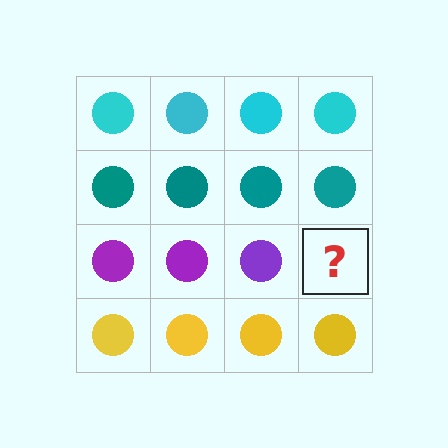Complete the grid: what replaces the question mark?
The question mark should be replaced with a purple circle.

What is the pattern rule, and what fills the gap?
The rule is that each row has a consistent color. The gap should be filled with a purple circle.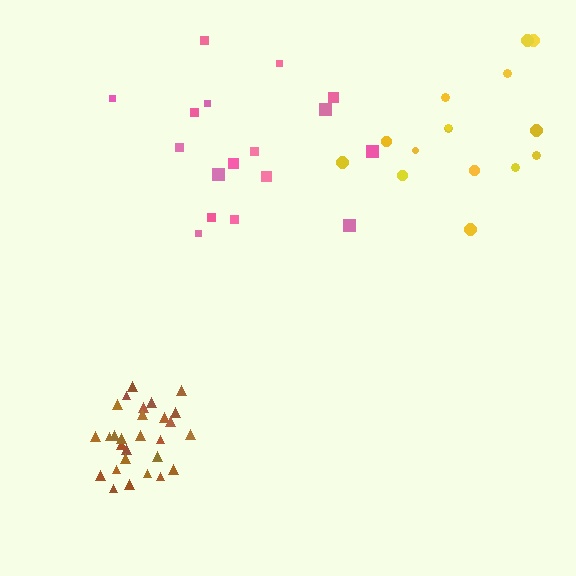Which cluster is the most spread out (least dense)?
Yellow.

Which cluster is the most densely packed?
Brown.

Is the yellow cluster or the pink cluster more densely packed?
Pink.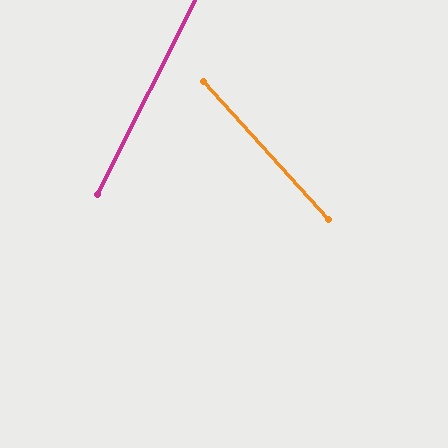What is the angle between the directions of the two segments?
Approximately 69 degrees.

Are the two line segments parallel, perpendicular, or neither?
Neither parallel nor perpendicular — they differ by about 69°.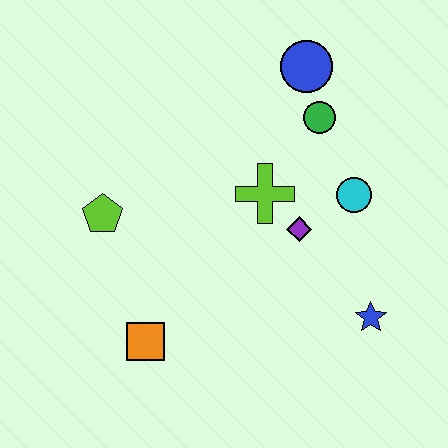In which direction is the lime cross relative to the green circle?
The lime cross is below the green circle.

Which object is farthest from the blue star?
The lime pentagon is farthest from the blue star.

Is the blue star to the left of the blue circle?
No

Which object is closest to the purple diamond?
The lime cross is closest to the purple diamond.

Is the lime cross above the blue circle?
No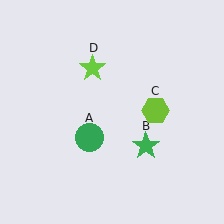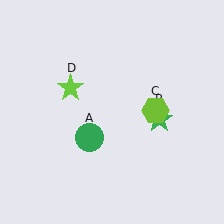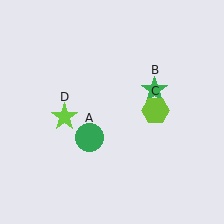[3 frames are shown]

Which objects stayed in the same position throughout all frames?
Green circle (object A) and lime hexagon (object C) remained stationary.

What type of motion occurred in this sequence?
The green star (object B), lime star (object D) rotated counterclockwise around the center of the scene.